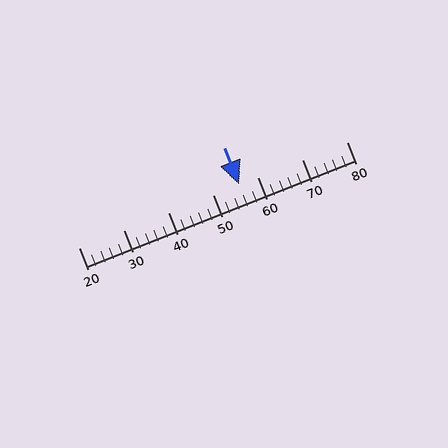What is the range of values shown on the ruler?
The ruler shows values from 20 to 80.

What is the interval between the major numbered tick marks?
The major tick marks are spaced 10 units apart.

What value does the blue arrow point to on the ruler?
The blue arrow points to approximately 56.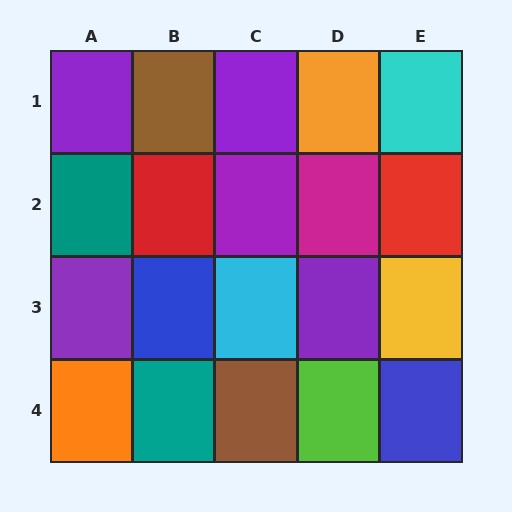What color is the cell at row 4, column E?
Blue.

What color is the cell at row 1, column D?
Orange.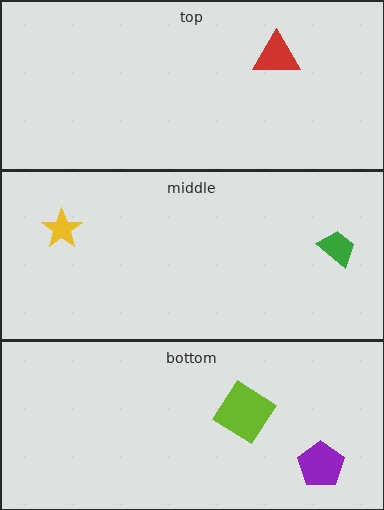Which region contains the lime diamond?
The bottom region.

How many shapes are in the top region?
1.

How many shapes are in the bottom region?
2.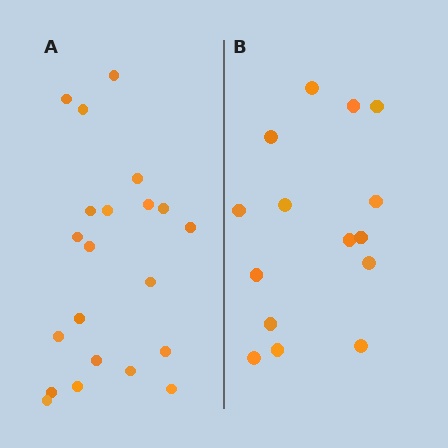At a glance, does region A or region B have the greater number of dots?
Region A (the left region) has more dots.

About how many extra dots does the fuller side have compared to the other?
Region A has about 6 more dots than region B.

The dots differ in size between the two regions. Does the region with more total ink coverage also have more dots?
No. Region B has more total ink coverage because its dots are larger, but region A actually contains more individual dots. Total area can be misleading — the number of items is what matters here.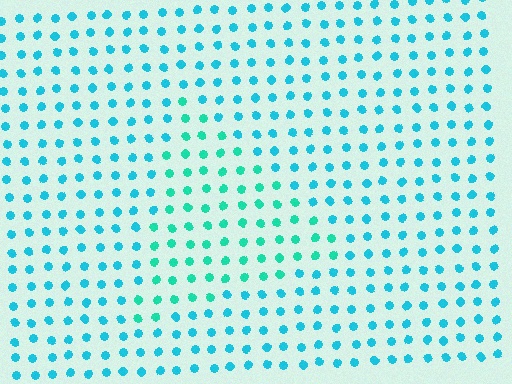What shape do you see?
I see a triangle.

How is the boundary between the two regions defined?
The boundary is defined purely by a slight shift in hue (about 25 degrees). Spacing, size, and orientation are identical on both sides.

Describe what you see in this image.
The image is filled with small cyan elements in a uniform arrangement. A triangle-shaped region is visible where the elements are tinted to a slightly different hue, forming a subtle color boundary.